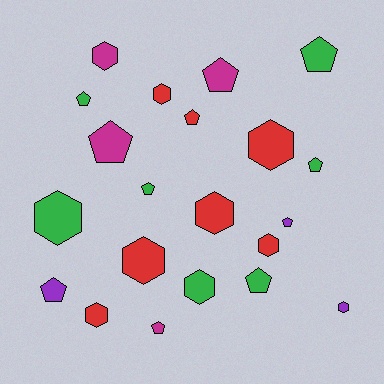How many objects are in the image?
There are 21 objects.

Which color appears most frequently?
Red, with 7 objects.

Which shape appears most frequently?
Pentagon, with 11 objects.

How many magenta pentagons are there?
There are 3 magenta pentagons.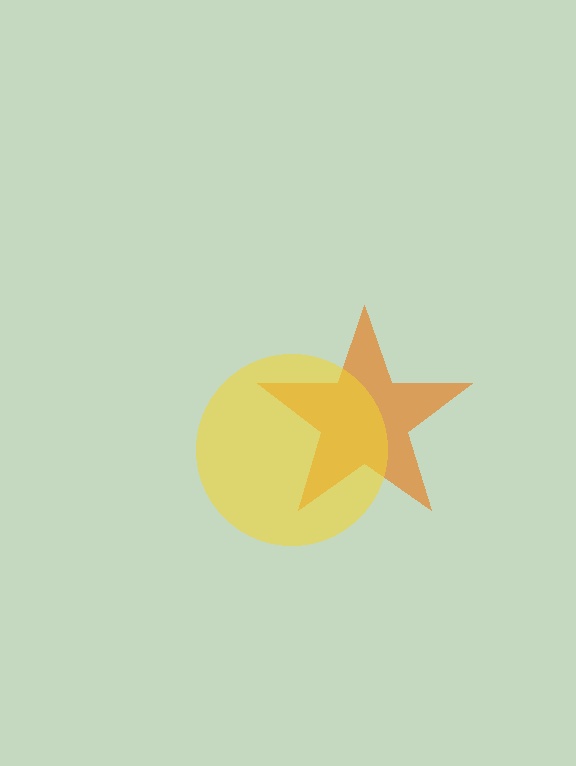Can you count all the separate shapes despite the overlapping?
Yes, there are 2 separate shapes.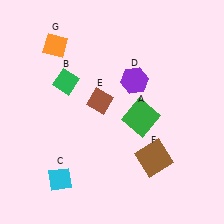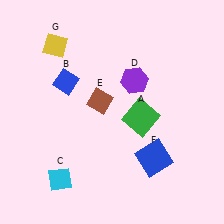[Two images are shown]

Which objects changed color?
B changed from green to blue. F changed from brown to blue. G changed from orange to yellow.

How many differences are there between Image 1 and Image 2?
There are 3 differences between the two images.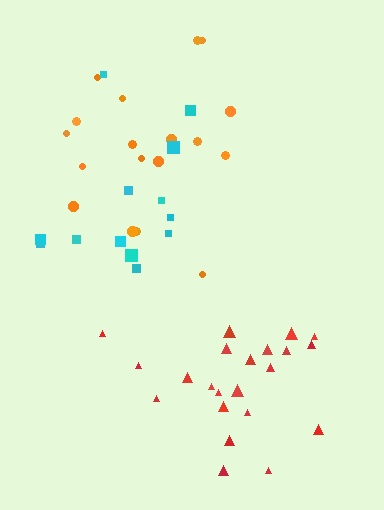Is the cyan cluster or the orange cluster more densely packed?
Orange.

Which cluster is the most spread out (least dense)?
Cyan.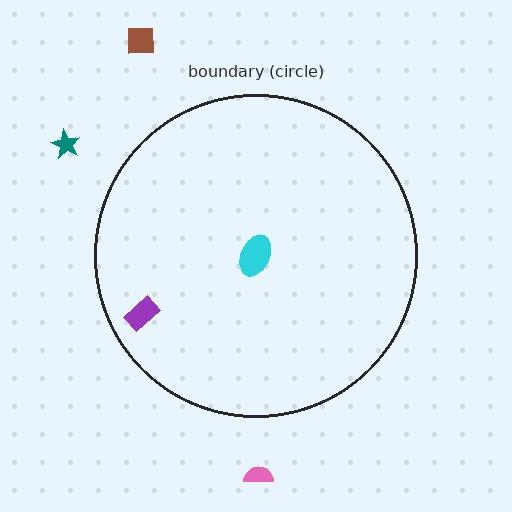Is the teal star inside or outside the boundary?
Outside.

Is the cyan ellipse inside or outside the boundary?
Inside.